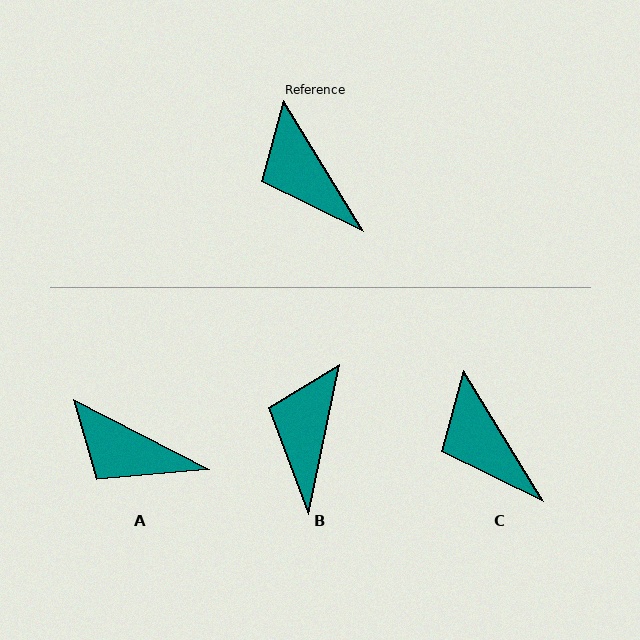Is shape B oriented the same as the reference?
No, it is off by about 43 degrees.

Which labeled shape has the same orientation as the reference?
C.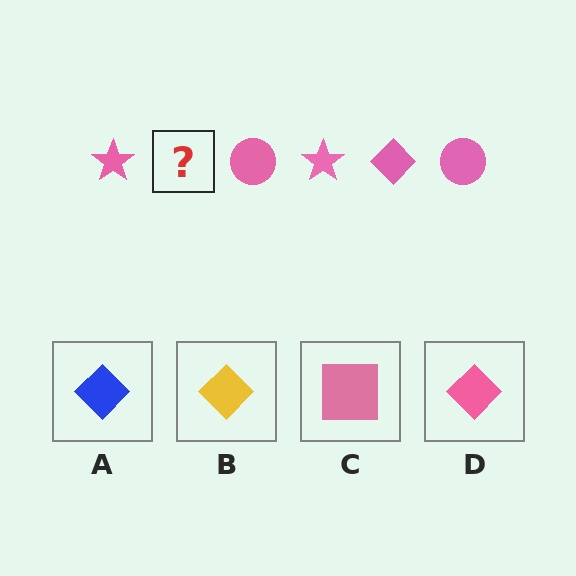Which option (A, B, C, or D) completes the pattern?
D.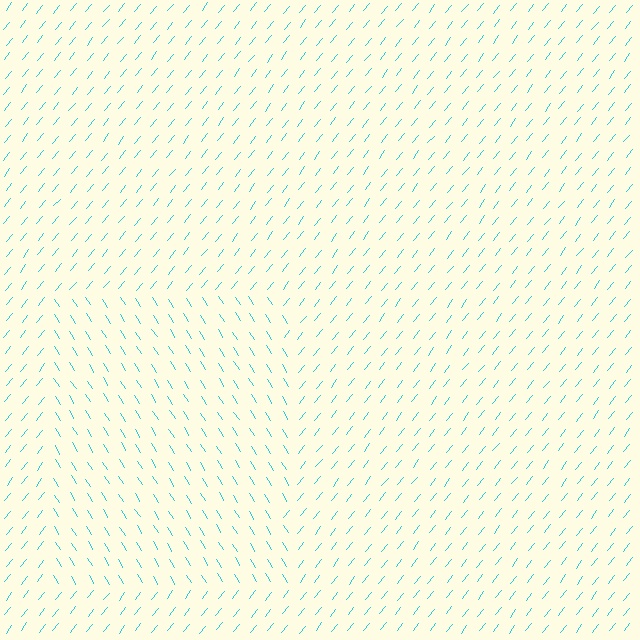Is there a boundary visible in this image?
Yes, there is a texture boundary formed by a change in line orientation.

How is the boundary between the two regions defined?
The boundary is defined purely by a change in line orientation (approximately 71 degrees difference). All lines are the same color and thickness.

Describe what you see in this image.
The image is filled with small cyan line segments. A rectangle region in the image has lines oriented differently from the surrounding lines, creating a visible texture boundary.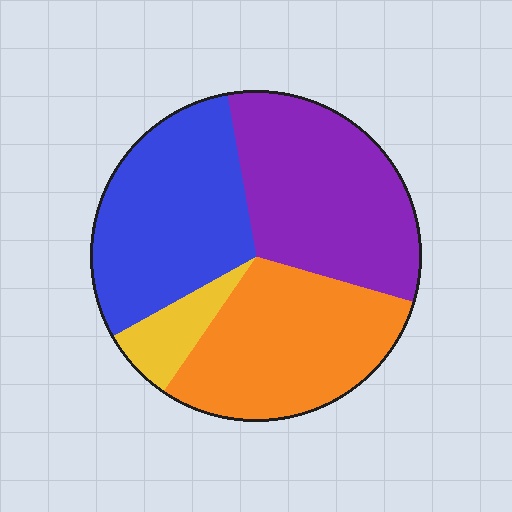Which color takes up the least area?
Yellow, at roughly 5%.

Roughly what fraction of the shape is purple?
Purple takes up about one third (1/3) of the shape.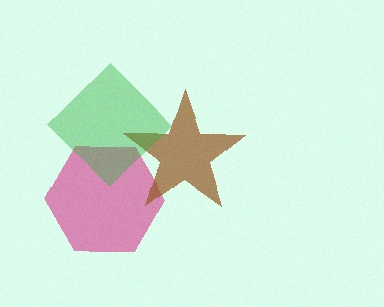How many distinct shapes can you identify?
There are 3 distinct shapes: a magenta hexagon, a brown star, a green diamond.